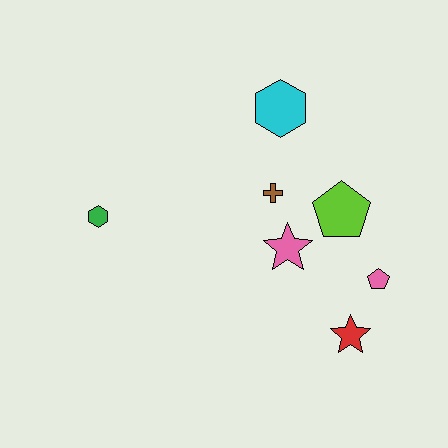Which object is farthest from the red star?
The green hexagon is farthest from the red star.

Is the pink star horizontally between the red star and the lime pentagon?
No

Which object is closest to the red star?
The pink pentagon is closest to the red star.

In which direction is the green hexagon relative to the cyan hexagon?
The green hexagon is to the left of the cyan hexagon.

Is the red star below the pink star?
Yes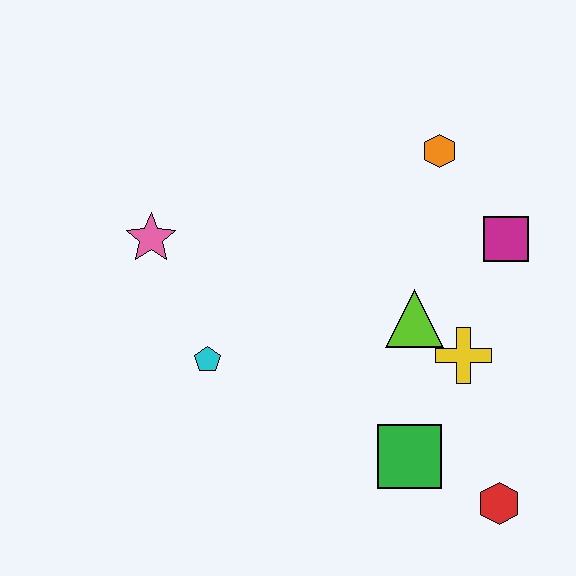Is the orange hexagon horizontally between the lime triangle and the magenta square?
Yes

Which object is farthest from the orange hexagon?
The red hexagon is farthest from the orange hexagon.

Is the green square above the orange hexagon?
No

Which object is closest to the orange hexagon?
The magenta square is closest to the orange hexagon.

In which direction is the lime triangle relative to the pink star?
The lime triangle is to the right of the pink star.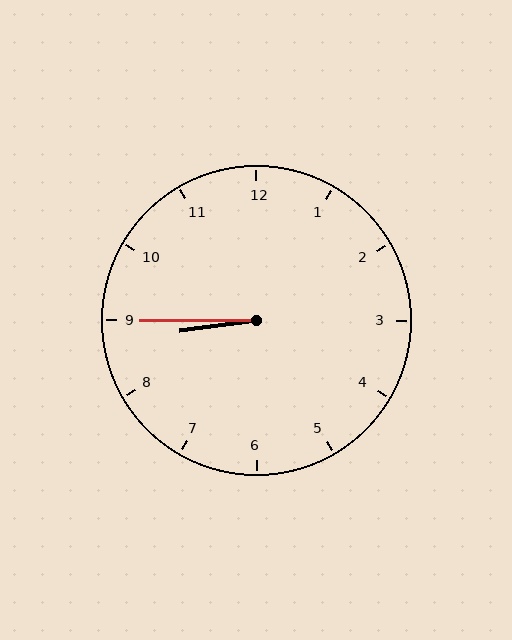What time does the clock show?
8:45.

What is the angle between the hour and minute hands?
Approximately 8 degrees.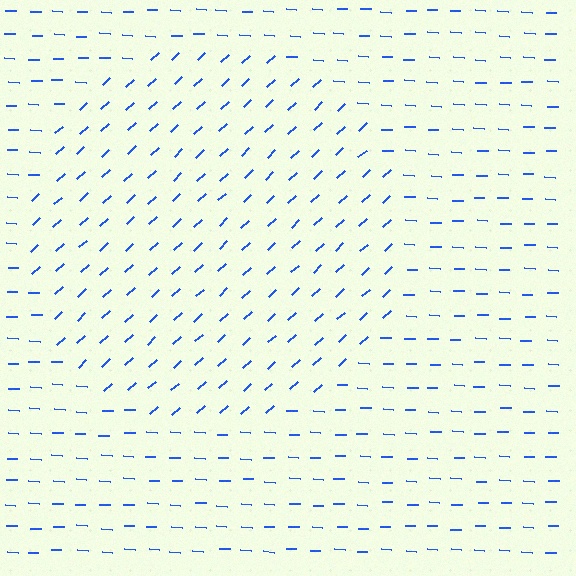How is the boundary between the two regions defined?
The boundary is defined purely by a change in line orientation (approximately 45 degrees difference). All lines are the same color and thickness.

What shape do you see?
I see a circle.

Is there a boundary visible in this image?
Yes, there is a texture boundary formed by a change in line orientation.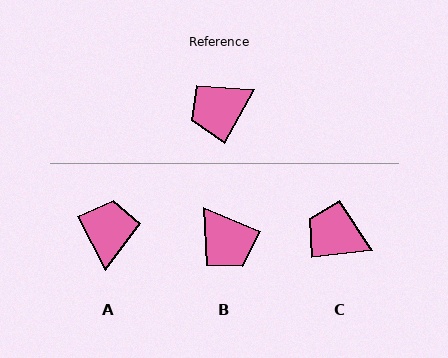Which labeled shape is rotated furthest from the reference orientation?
A, about 123 degrees away.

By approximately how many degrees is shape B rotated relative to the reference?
Approximately 97 degrees counter-clockwise.